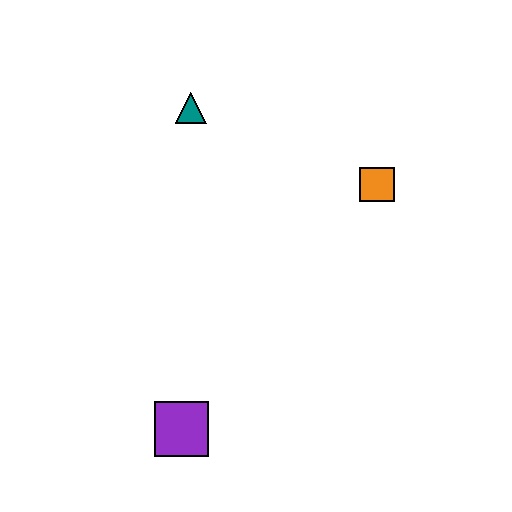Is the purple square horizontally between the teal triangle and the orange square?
No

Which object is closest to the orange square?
The teal triangle is closest to the orange square.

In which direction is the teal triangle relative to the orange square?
The teal triangle is to the left of the orange square.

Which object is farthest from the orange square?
The purple square is farthest from the orange square.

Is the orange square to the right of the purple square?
Yes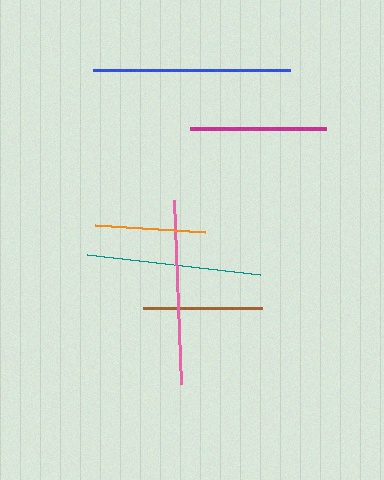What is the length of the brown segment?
The brown segment is approximately 119 pixels long.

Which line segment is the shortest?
The orange line is the shortest at approximately 111 pixels.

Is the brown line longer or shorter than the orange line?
The brown line is longer than the orange line.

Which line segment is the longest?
The blue line is the longest at approximately 197 pixels.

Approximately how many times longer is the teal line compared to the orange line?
The teal line is approximately 1.6 times the length of the orange line.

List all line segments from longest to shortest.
From longest to shortest: blue, pink, teal, magenta, brown, orange.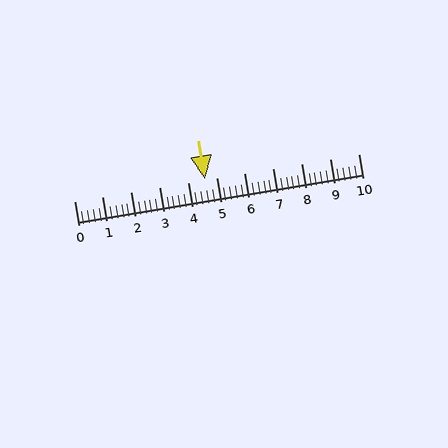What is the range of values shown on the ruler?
The ruler shows values from 0 to 10.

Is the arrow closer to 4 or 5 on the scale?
The arrow is closer to 5.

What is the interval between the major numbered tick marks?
The major tick marks are spaced 1 units apart.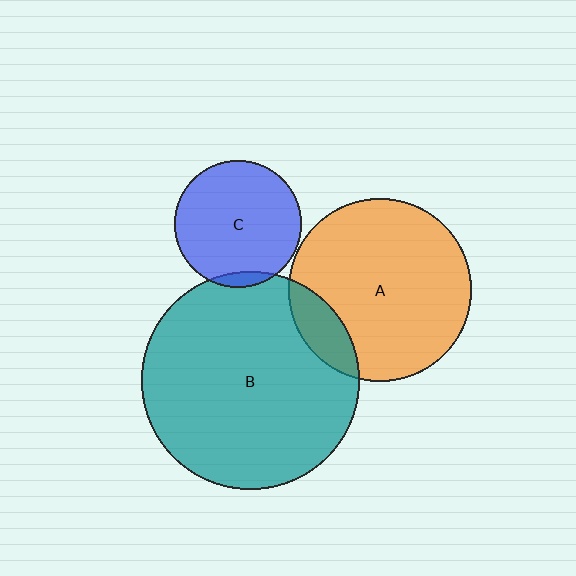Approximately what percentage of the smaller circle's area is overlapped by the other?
Approximately 15%.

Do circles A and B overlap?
Yes.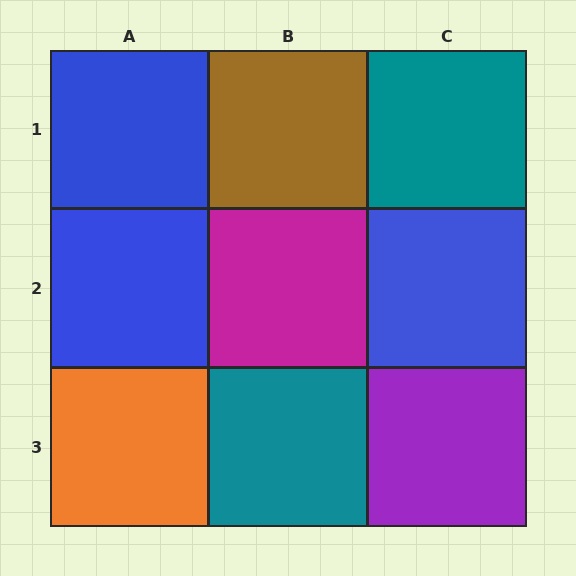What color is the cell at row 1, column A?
Blue.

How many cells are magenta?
1 cell is magenta.